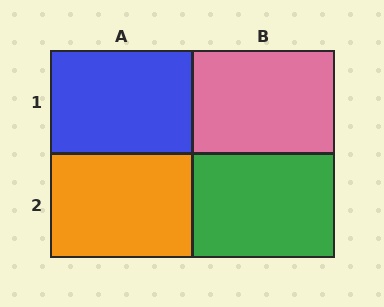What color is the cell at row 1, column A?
Blue.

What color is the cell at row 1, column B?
Pink.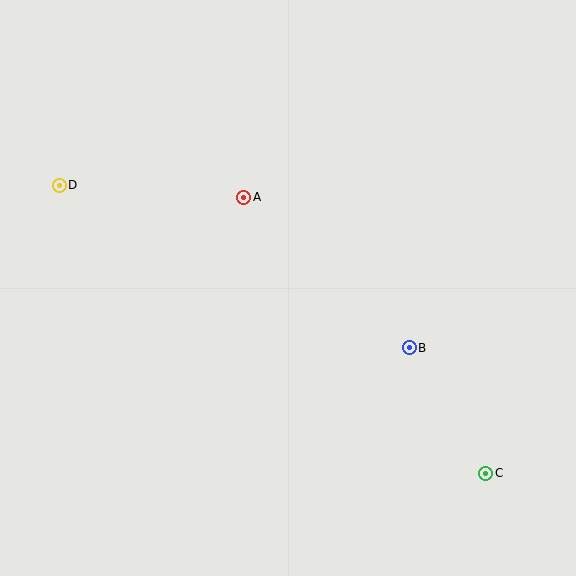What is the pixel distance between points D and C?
The distance between D and C is 514 pixels.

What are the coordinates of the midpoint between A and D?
The midpoint between A and D is at (151, 191).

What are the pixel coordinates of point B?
Point B is at (409, 348).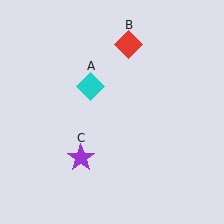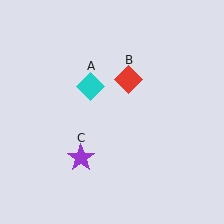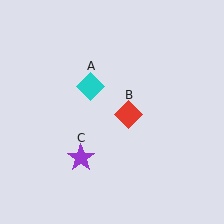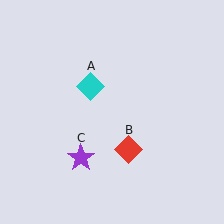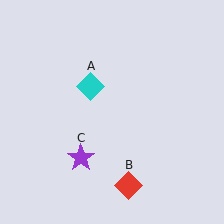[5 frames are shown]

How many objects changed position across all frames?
1 object changed position: red diamond (object B).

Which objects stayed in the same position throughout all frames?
Cyan diamond (object A) and purple star (object C) remained stationary.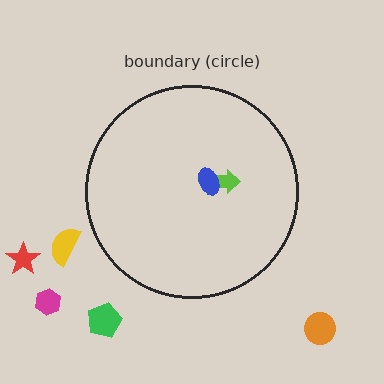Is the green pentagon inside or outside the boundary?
Outside.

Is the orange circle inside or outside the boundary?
Outside.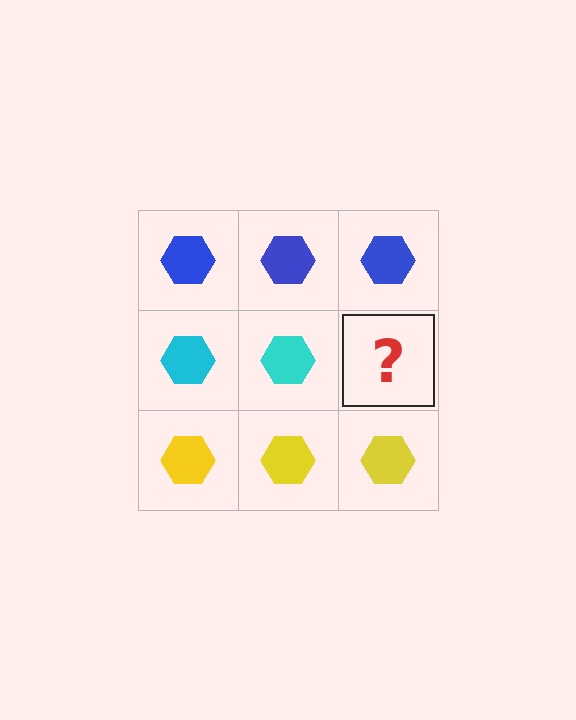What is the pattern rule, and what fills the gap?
The rule is that each row has a consistent color. The gap should be filled with a cyan hexagon.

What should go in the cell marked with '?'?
The missing cell should contain a cyan hexagon.